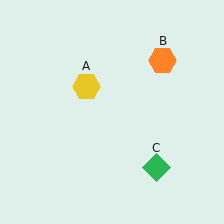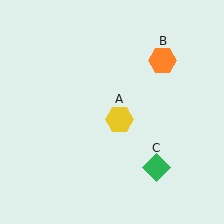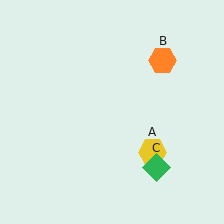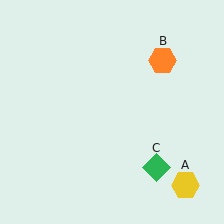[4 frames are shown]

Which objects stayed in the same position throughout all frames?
Orange hexagon (object B) and green diamond (object C) remained stationary.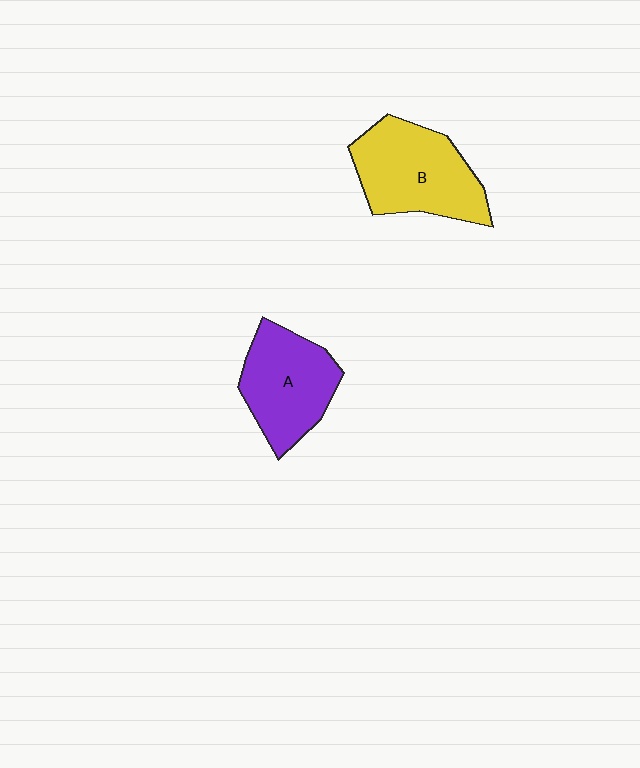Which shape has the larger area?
Shape B (yellow).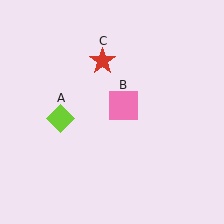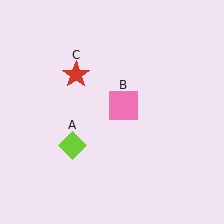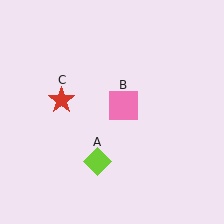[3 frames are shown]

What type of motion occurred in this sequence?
The lime diamond (object A), red star (object C) rotated counterclockwise around the center of the scene.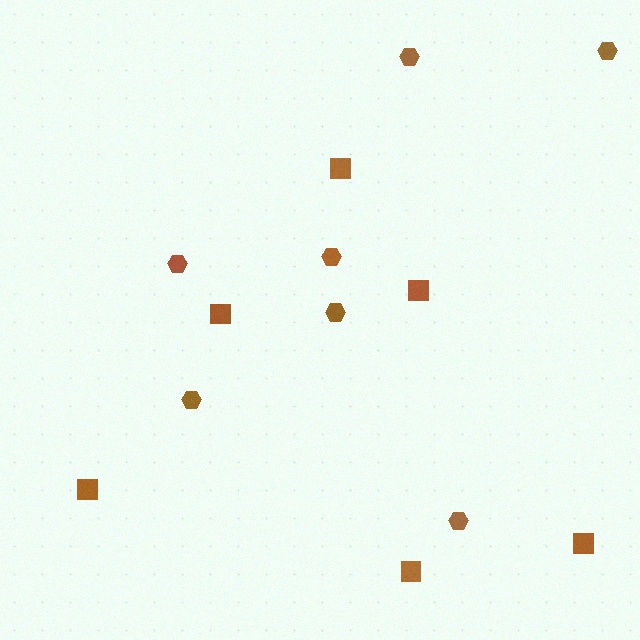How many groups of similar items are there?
There are 2 groups: one group of squares (6) and one group of hexagons (7).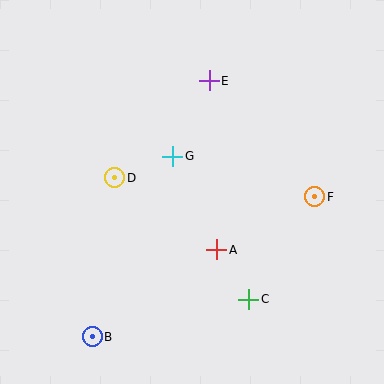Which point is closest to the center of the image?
Point G at (173, 156) is closest to the center.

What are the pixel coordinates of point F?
Point F is at (315, 197).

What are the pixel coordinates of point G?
Point G is at (173, 156).